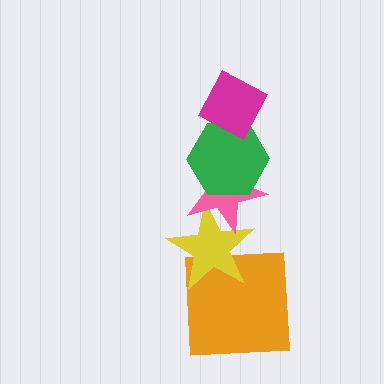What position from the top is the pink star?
The pink star is 3rd from the top.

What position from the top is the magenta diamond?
The magenta diamond is 1st from the top.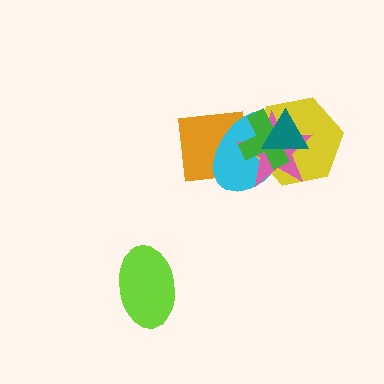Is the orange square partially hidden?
Yes, it is partially covered by another shape.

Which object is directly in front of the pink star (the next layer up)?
The green cross is directly in front of the pink star.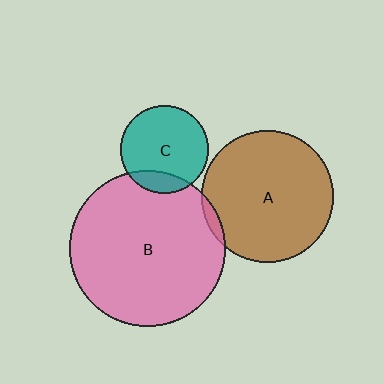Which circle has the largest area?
Circle B (pink).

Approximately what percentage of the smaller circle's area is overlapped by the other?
Approximately 15%.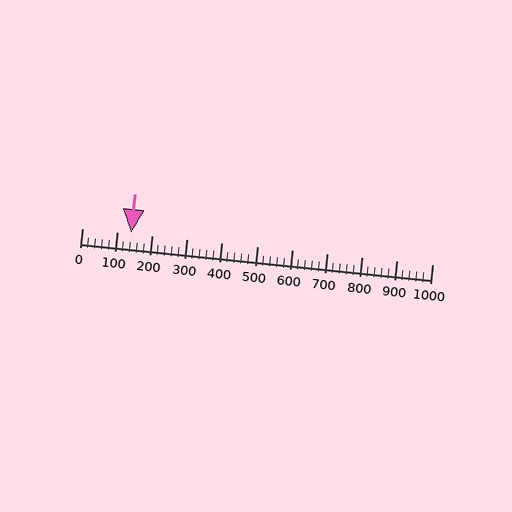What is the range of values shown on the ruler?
The ruler shows values from 0 to 1000.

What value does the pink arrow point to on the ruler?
The pink arrow points to approximately 140.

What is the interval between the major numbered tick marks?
The major tick marks are spaced 100 units apart.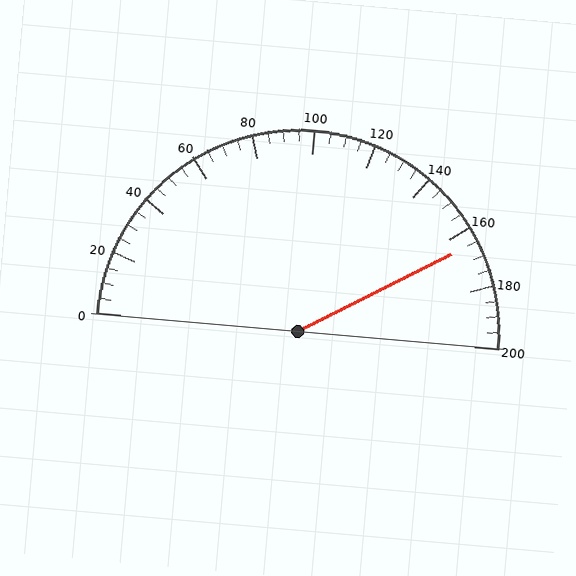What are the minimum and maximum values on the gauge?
The gauge ranges from 0 to 200.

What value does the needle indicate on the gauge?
The needle indicates approximately 165.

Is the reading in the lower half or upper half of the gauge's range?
The reading is in the upper half of the range (0 to 200).